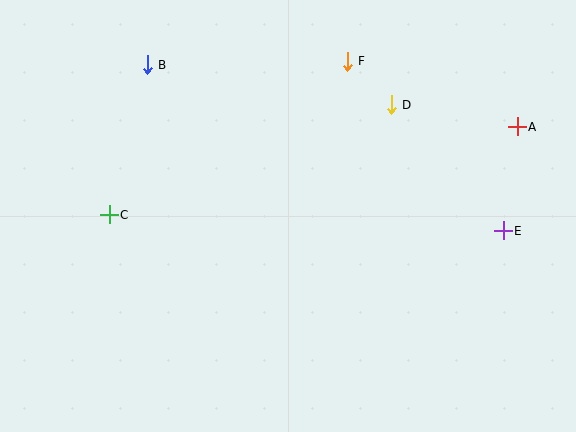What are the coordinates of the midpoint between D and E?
The midpoint between D and E is at (447, 168).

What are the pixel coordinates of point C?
Point C is at (109, 215).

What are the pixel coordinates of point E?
Point E is at (503, 231).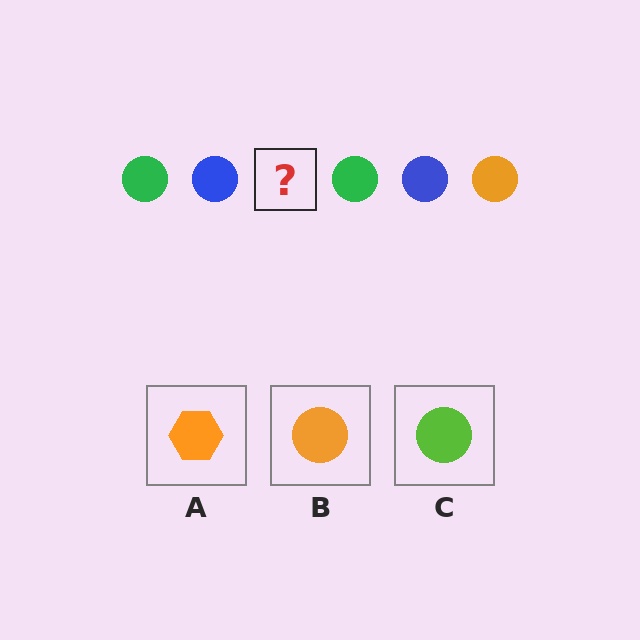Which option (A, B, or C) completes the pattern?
B.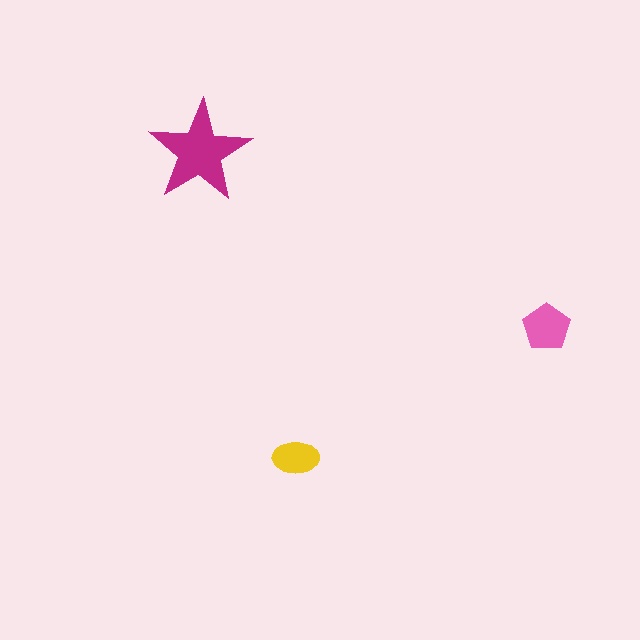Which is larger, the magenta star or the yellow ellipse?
The magenta star.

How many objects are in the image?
There are 3 objects in the image.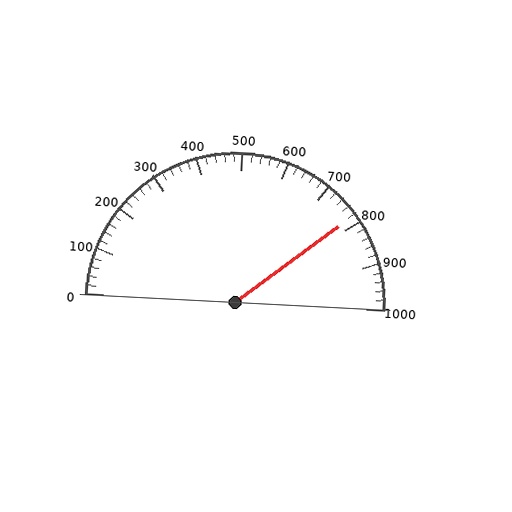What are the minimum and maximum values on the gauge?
The gauge ranges from 0 to 1000.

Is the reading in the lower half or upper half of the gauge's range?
The reading is in the upper half of the range (0 to 1000).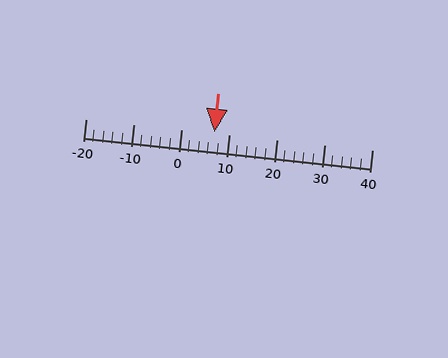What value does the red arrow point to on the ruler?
The red arrow points to approximately 7.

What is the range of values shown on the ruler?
The ruler shows values from -20 to 40.